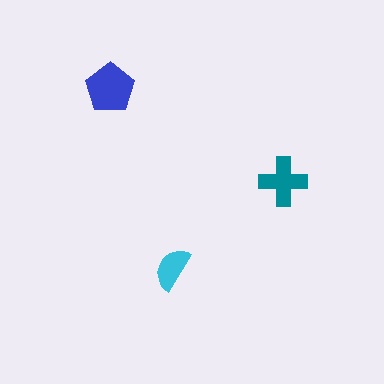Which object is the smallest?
The cyan semicircle.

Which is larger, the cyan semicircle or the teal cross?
The teal cross.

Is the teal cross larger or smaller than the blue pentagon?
Smaller.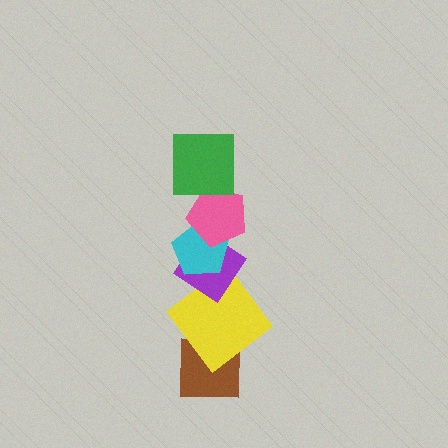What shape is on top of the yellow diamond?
The purple diamond is on top of the yellow diamond.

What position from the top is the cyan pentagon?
The cyan pentagon is 3rd from the top.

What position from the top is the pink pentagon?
The pink pentagon is 2nd from the top.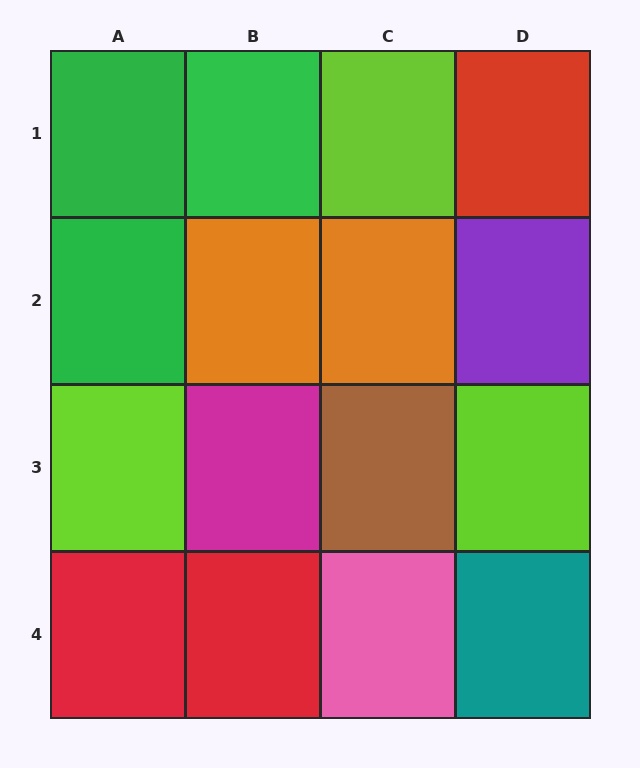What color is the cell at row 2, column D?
Purple.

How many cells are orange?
2 cells are orange.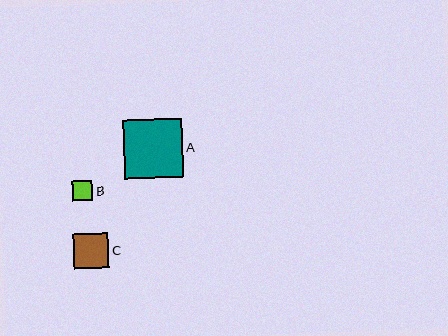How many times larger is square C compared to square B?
Square C is approximately 1.7 times the size of square B.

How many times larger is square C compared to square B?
Square C is approximately 1.7 times the size of square B.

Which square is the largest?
Square A is the largest with a size of approximately 59 pixels.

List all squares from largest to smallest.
From largest to smallest: A, C, B.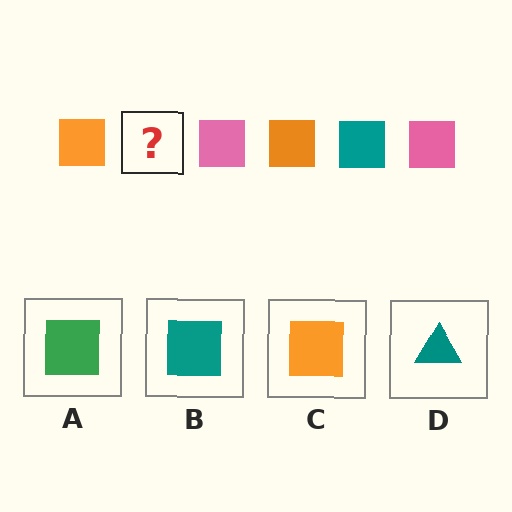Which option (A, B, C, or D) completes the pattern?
B.